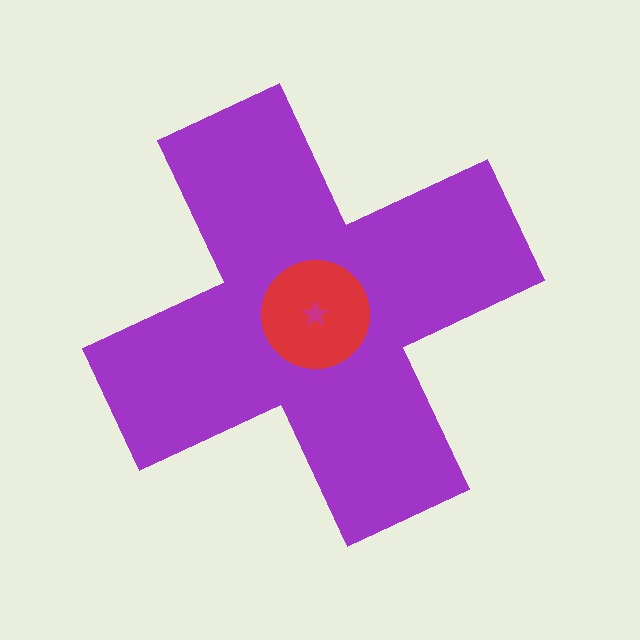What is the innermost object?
The magenta star.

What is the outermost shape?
The purple cross.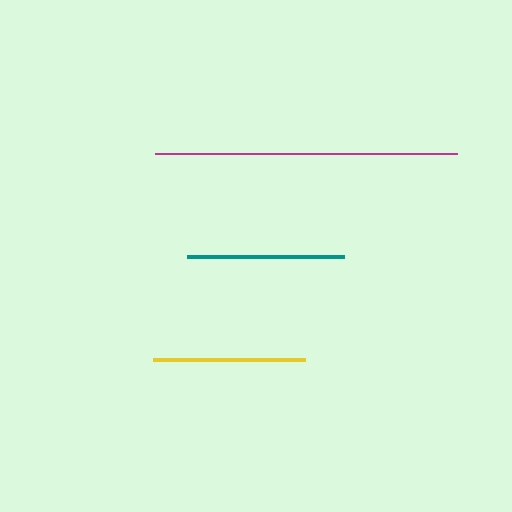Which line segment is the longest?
The magenta line is the longest at approximately 302 pixels.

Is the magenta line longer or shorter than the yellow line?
The magenta line is longer than the yellow line.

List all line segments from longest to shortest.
From longest to shortest: magenta, teal, yellow.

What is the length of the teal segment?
The teal segment is approximately 157 pixels long.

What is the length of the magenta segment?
The magenta segment is approximately 302 pixels long.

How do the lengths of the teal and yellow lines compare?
The teal and yellow lines are approximately the same length.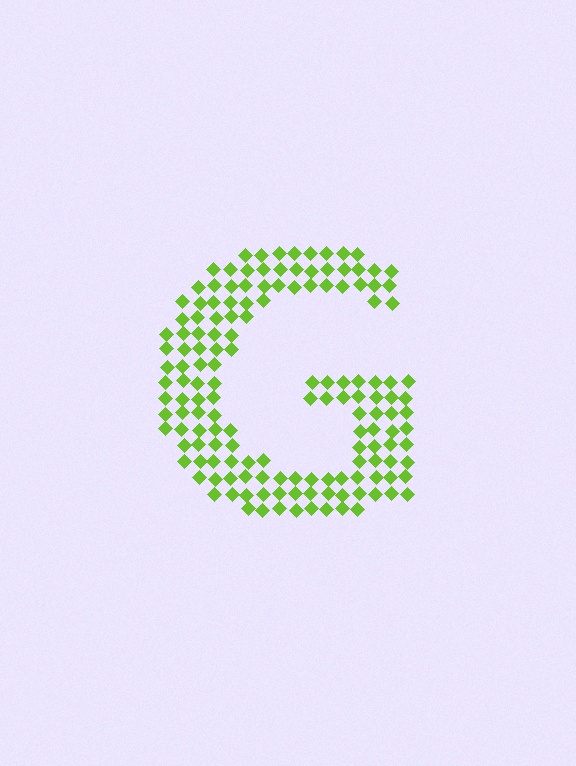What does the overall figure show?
The overall figure shows the letter G.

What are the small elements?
The small elements are diamonds.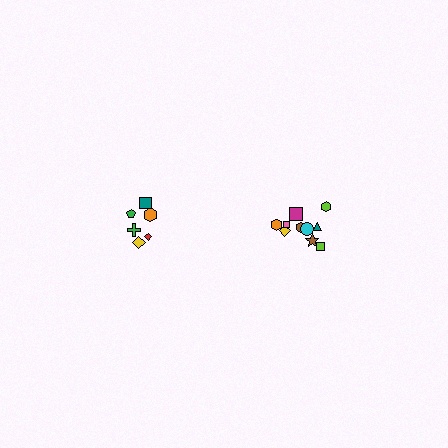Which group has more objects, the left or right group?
The right group.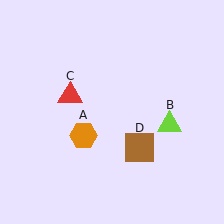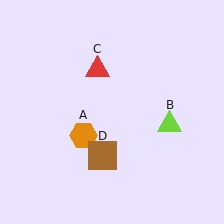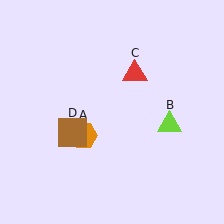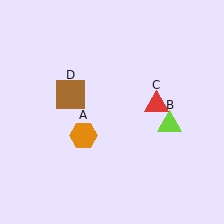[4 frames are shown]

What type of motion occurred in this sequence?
The red triangle (object C), brown square (object D) rotated clockwise around the center of the scene.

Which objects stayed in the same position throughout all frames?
Orange hexagon (object A) and lime triangle (object B) remained stationary.